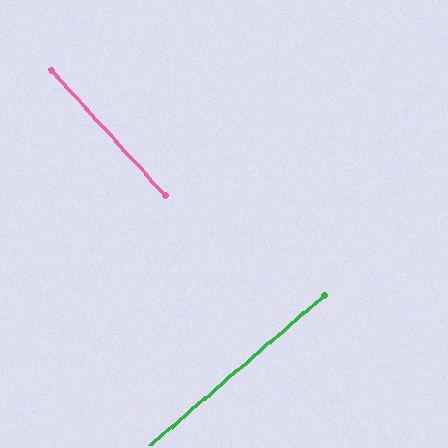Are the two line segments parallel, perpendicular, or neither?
Perpendicular — they meet at approximately 88°.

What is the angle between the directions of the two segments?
Approximately 88 degrees.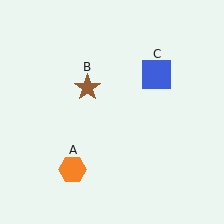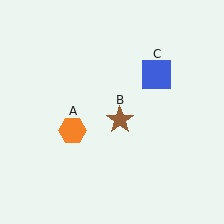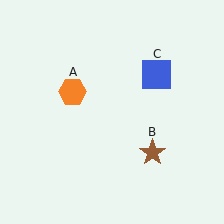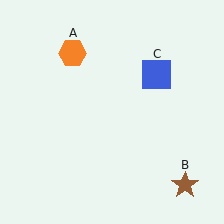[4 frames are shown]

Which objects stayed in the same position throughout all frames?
Blue square (object C) remained stationary.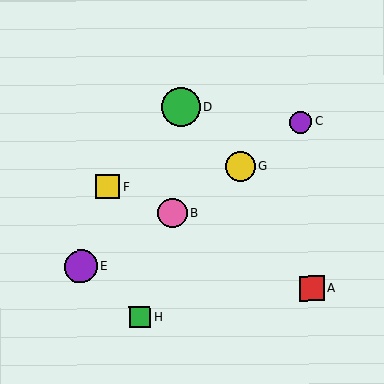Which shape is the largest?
The green circle (labeled D) is the largest.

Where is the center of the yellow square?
The center of the yellow square is at (108, 187).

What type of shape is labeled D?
Shape D is a green circle.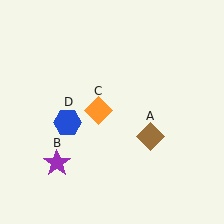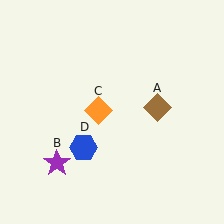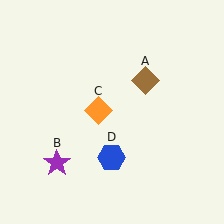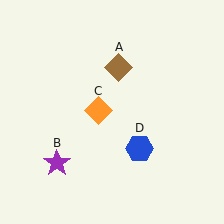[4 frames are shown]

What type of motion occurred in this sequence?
The brown diamond (object A), blue hexagon (object D) rotated counterclockwise around the center of the scene.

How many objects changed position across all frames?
2 objects changed position: brown diamond (object A), blue hexagon (object D).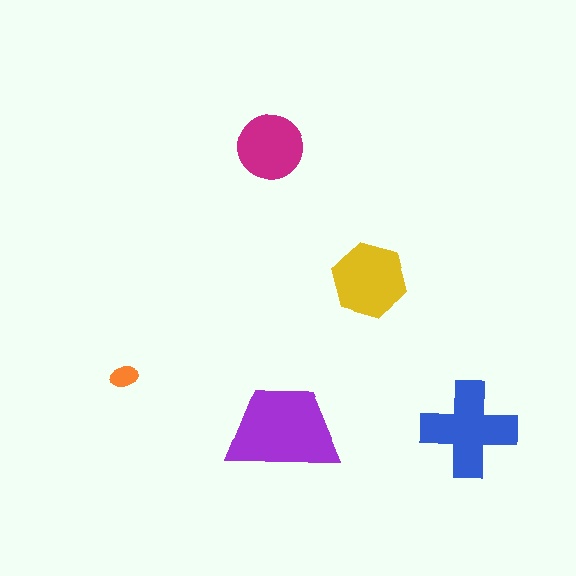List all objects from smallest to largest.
The orange ellipse, the magenta circle, the yellow hexagon, the blue cross, the purple trapezoid.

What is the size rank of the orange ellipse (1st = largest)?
5th.